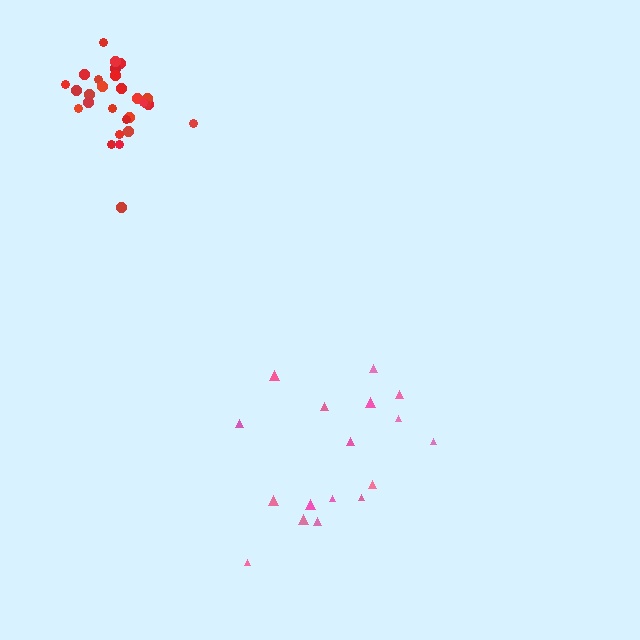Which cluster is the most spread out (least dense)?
Pink.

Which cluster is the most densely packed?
Red.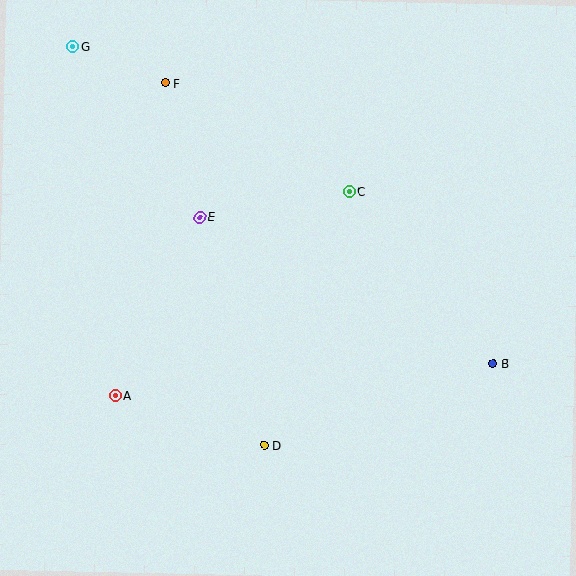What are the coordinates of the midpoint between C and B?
The midpoint between C and B is at (421, 277).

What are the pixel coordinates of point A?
Point A is at (115, 396).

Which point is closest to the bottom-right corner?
Point B is closest to the bottom-right corner.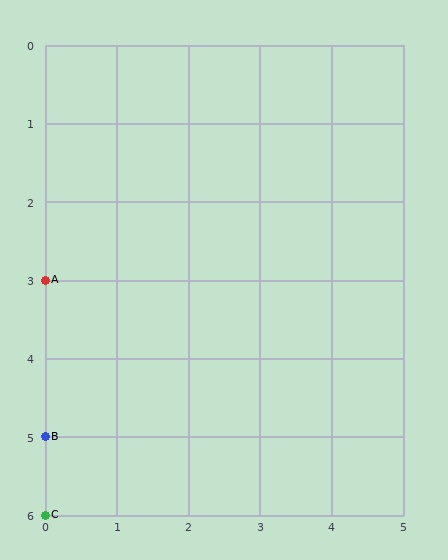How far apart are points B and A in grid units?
Points B and A are 2 rows apart.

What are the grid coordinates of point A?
Point A is at grid coordinates (0, 3).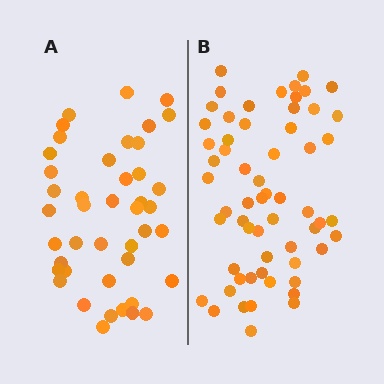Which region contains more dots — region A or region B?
Region B (the right region) has more dots.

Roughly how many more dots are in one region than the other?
Region B has approximately 15 more dots than region A.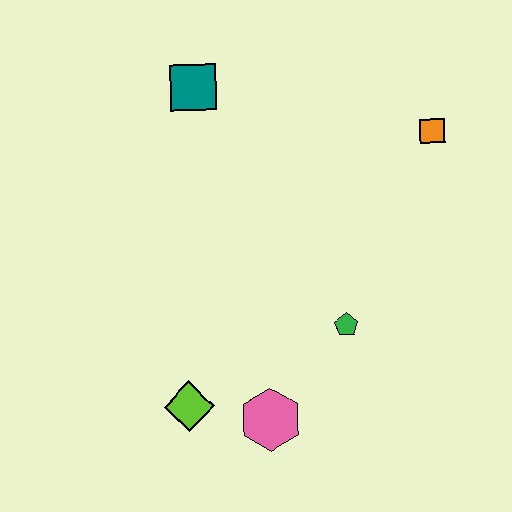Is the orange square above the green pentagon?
Yes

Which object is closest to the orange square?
The green pentagon is closest to the orange square.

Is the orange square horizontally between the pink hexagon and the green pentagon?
No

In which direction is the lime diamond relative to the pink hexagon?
The lime diamond is to the left of the pink hexagon.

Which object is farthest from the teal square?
The pink hexagon is farthest from the teal square.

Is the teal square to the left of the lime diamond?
No